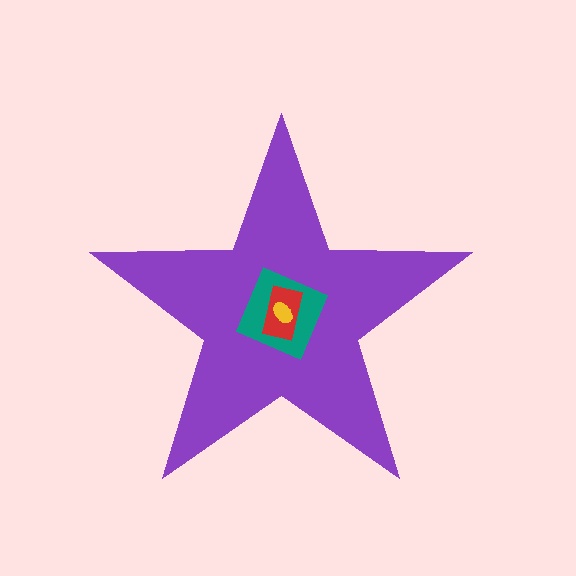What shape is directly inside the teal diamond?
The red rectangle.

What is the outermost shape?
The purple star.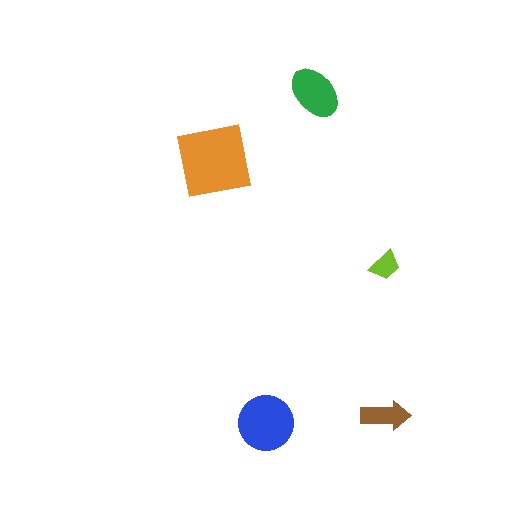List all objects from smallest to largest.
The lime trapezoid, the brown arrow, the green ellipse, the blue circle, the orange square.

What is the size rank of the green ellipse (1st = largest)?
3rd.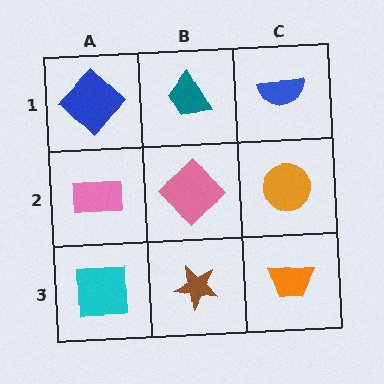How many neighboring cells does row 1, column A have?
2.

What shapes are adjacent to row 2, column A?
A blue diamond (row 1, column A), a cyan square (row 3, column A), a pink diamond (row 2, column B).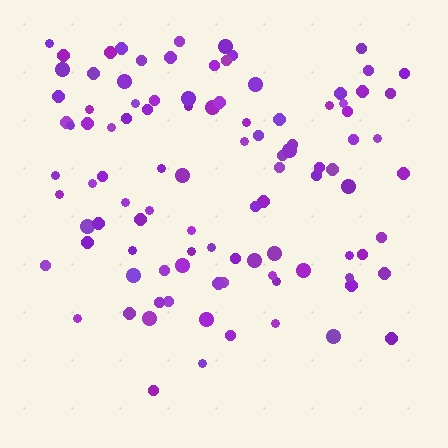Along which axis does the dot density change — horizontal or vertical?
Vertical.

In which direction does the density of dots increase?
From bottom to top, with the top side densest.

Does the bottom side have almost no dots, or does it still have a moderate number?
Still a moderate number, just noticeably fewer than the top.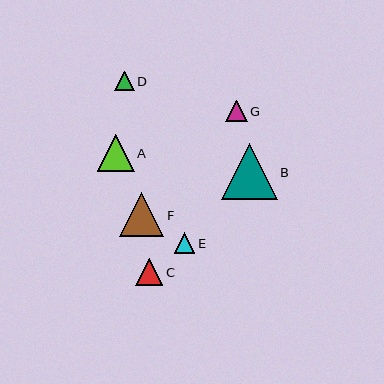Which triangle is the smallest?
Triangle D is the smallest with a size of approximately 19 pixels.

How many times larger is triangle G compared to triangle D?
Triangle G is approximately 1.1 times the size of triangle D.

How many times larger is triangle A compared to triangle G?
Triangle A is approximately 1.7 times the size of triangle G.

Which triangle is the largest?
Triangle B is the largest with a size of approximately 56 pixels.